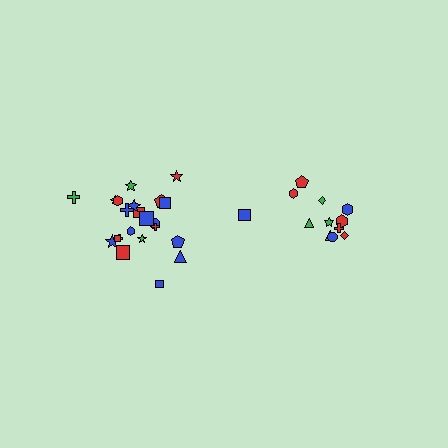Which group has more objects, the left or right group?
The left group.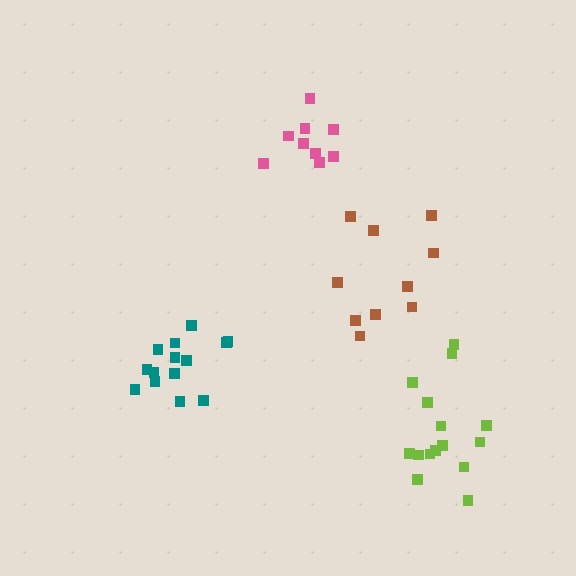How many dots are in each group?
Group 1: 9 dots, Group 2: 14 dots, Group 3: 10 dots, Group 4: 15 dots (48 total).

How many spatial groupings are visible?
There are 4 spatial groupings.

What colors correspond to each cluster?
The clusters are colored: pink, teal, brown, lime.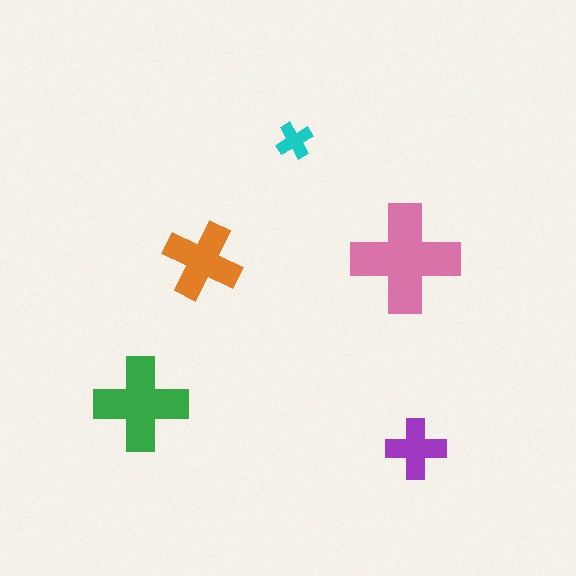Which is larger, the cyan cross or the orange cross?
The orange one.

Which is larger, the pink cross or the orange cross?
The pink one.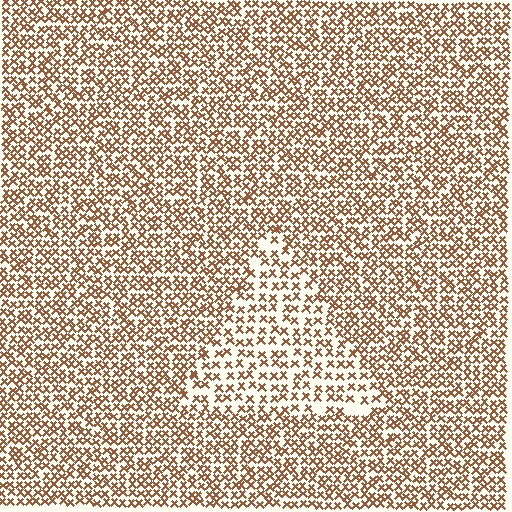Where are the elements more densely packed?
The elements are more densely packed outside the triangle boundary.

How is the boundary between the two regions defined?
The boundary is defined by a change in element density (approximately 1.7x ratio). All elements are the same color, size, and shape.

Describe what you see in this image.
The image contains small brown elements arranged at two different densities. A triangle-shaped region is visible where the elements are less densely packed than the surrounding area.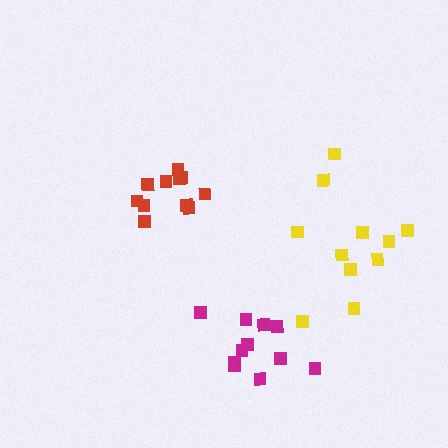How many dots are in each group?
Group 1: 11 dots, Group 2: 11 dots, Group 3: 11 dots (33 total).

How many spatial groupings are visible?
There are 3 spatial groupings.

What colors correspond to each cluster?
The clusters are colored: red, yellow, magenta.